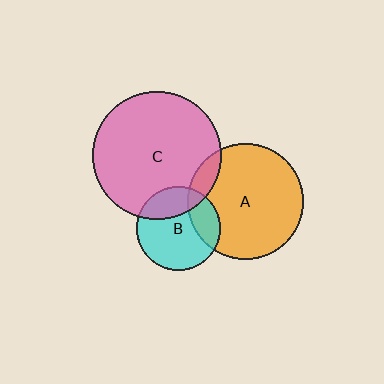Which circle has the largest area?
Circle C (pink).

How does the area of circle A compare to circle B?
Approximately 1.9 times.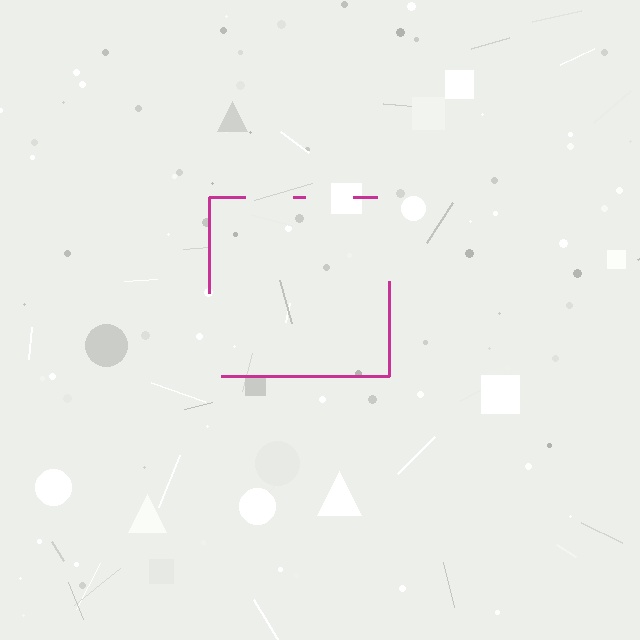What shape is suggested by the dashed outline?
The dashed outline suggests a square.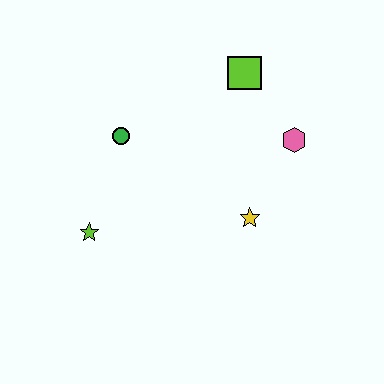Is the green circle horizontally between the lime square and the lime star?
Yes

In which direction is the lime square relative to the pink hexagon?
The lime square is above the pink hexagon.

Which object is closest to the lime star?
The green circle is closest to the lime star.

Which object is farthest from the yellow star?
The lime star is farthest from the yellow star.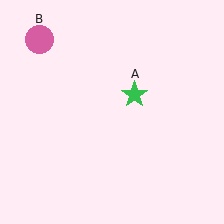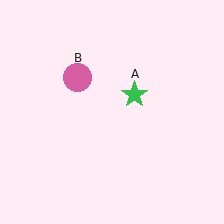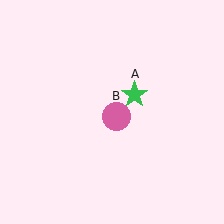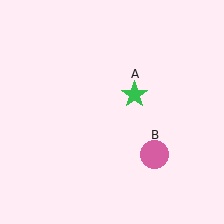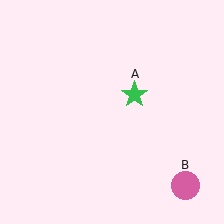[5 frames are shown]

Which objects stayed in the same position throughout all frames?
Green star (object A) remained stationary.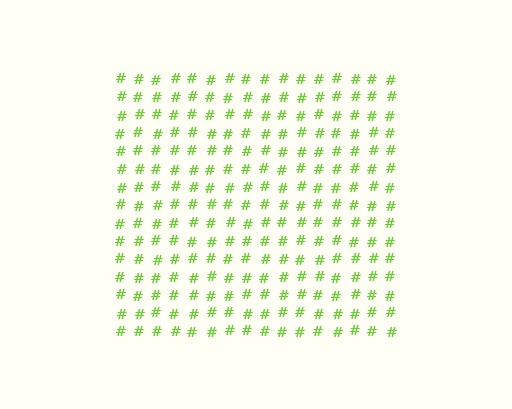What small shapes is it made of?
It is made of small hash symbols.